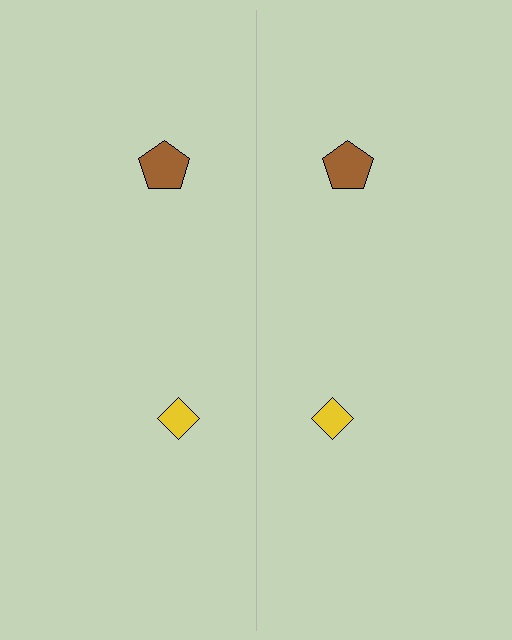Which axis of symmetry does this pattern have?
The pattern has a vertical axis of symmetry running through the center of the image.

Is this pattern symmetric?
Yes, this pattern has bilateral (reflection) symmetry.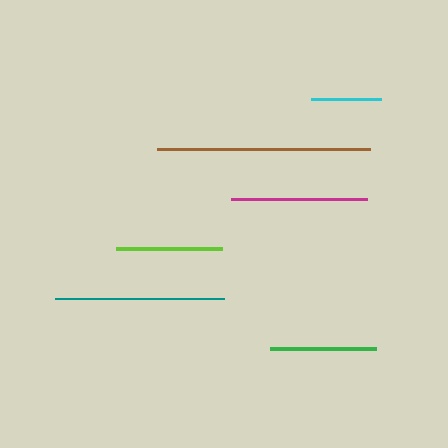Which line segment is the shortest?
The cyan line is the shortest at approximately 71 pixels.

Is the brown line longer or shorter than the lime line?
The brown line is longer than the lime line.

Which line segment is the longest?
The brown line is the longest at approximately 212 pixels.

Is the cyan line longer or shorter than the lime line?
The lime line is longer than the cyan line.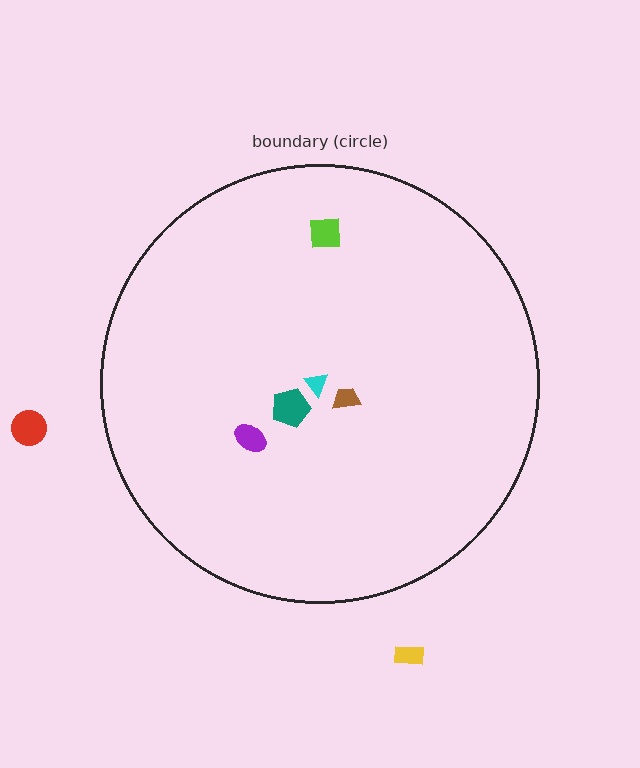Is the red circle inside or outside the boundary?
Outside.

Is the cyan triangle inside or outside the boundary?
Inside.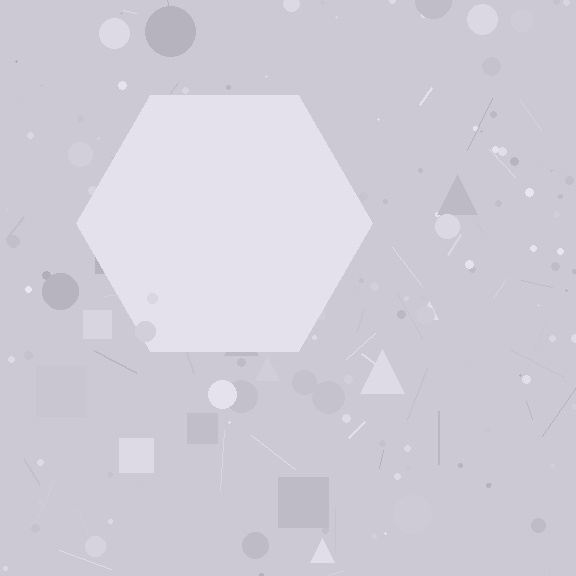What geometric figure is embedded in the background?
A hexagon is embedded in the background.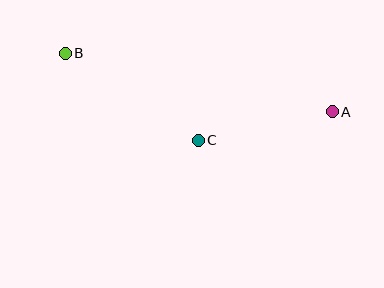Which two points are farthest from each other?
Points A and B are farthest from each other.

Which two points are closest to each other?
Points A and C are closest to each other.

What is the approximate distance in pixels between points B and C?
The distance between B and C is approximately 159 pixels.